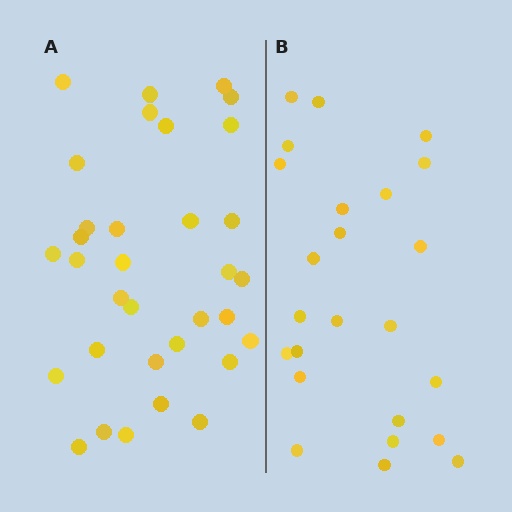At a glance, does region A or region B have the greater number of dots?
Region A (the left region) has more dots.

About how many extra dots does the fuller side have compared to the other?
Region A has roughly 8 or so more dots than region B.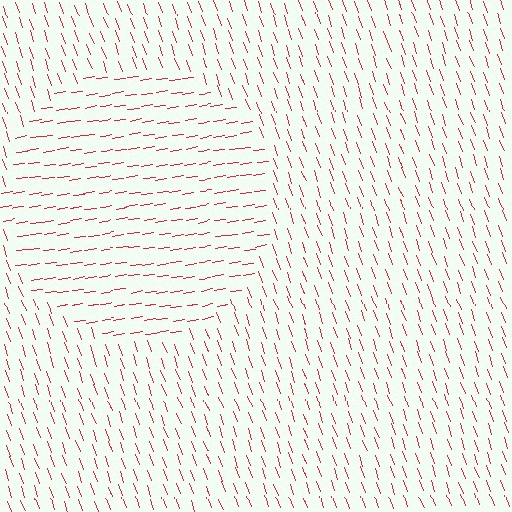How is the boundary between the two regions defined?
The boundary is defined purely by a change in line orientation (approximately 79 degrees difference). All lines are the same color and thickness.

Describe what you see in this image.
The image is filled with small red line segments. A circle region in the image has lines oriented differently from the surrounding lines, creating a visible texture boundary.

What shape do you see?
I see a circle.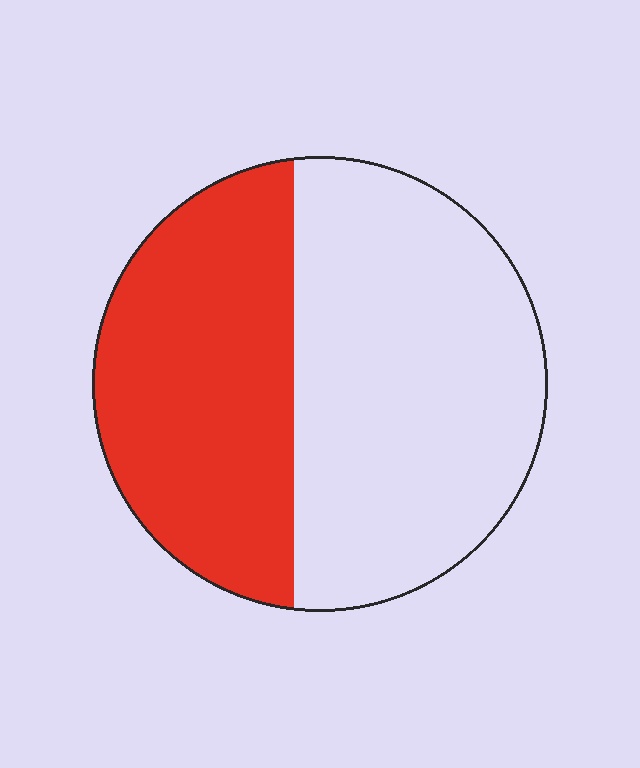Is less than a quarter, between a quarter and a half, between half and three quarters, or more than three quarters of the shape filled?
Between a quarter and a half.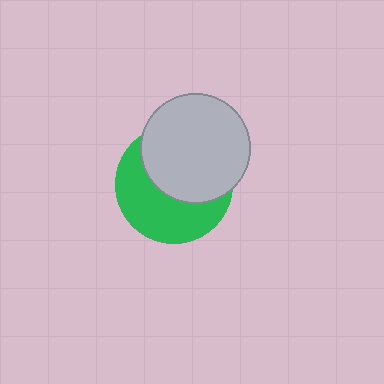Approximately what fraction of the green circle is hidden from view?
Roughly 51% of the green circle is hidden behind the light gray circle.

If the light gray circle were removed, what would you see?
You would see the complete green circle.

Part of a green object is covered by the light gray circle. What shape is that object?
It is a circle.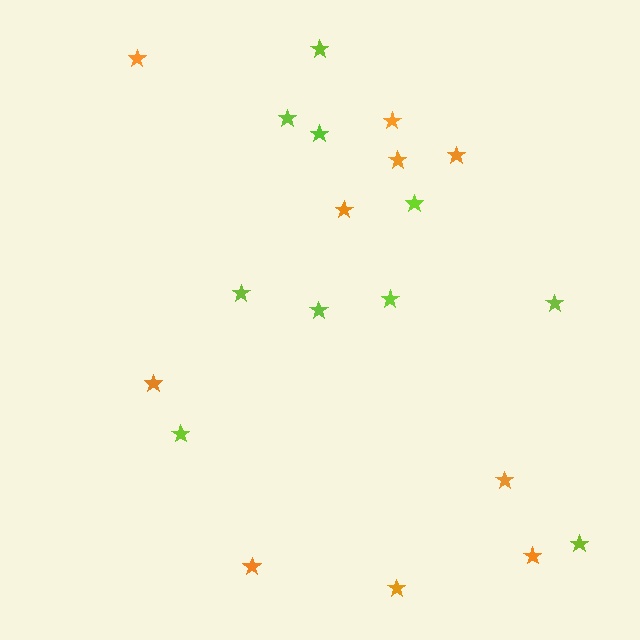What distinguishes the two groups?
There are 2 groups: one group of lime stars (10) and one group of orange stars (10).